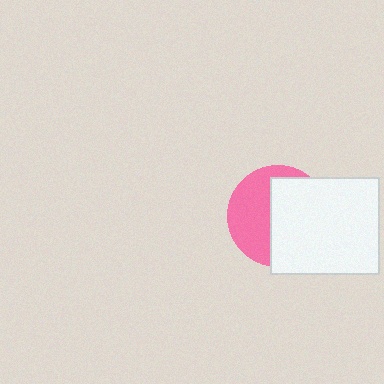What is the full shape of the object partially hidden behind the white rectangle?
The partially hidden object is a pink circle.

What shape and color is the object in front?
The object in front is a white rectangle.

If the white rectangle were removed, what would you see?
You would see the complete pink circle.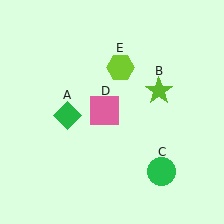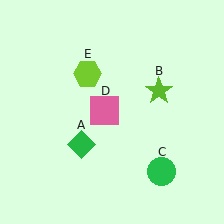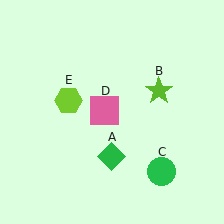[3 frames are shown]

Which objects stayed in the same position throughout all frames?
Lime star (object B) and green circle (object C) and pink square (object D) remained stationary.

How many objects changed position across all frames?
2 objects changed position: green diamond (object A), lime hexagon (object E).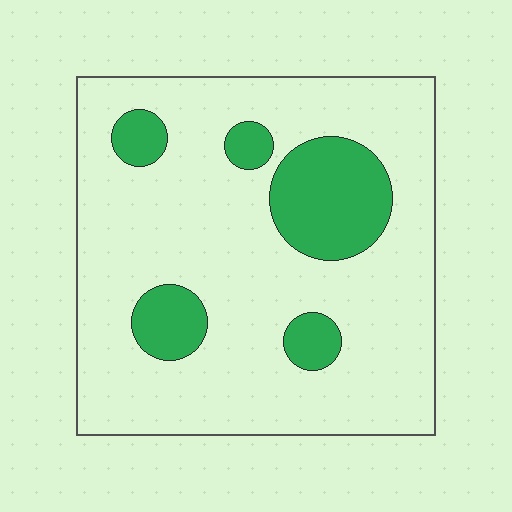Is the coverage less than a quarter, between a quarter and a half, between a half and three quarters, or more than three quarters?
Less than a quarter.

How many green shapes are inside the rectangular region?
5.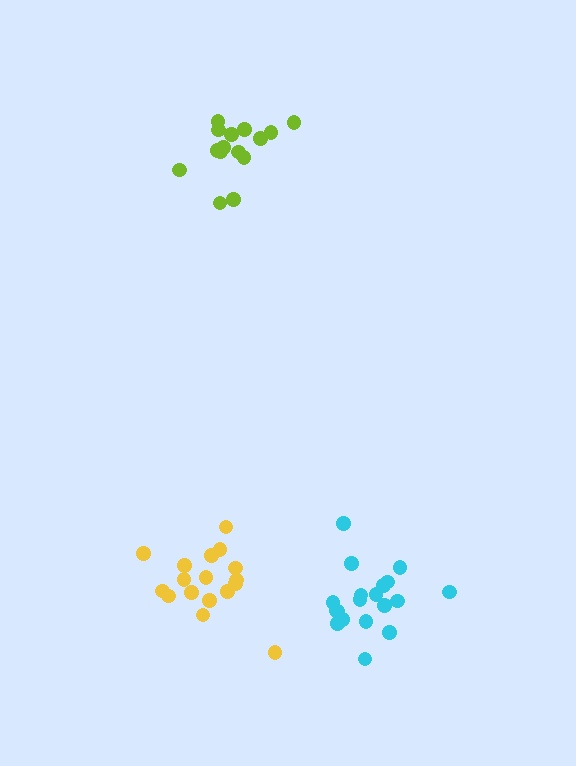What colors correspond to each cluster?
The clusters are colored: yellow, lime, cyan.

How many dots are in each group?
Group 1: 18 dots, Group 2: 15 dots, Group 3: 19 dots (52 total).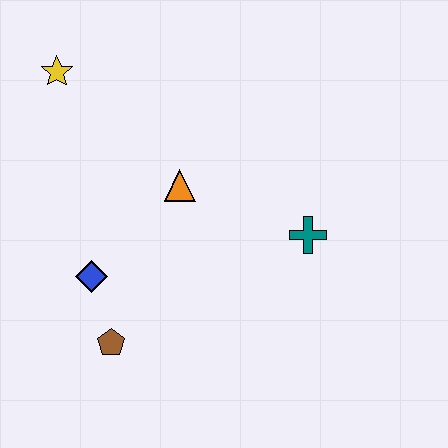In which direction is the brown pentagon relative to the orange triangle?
The brown pentagon is below the orange triangle.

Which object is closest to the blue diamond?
The brown pentagon is closest to the blue diamond.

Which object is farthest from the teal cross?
The yellow star is farthest from the teal cross.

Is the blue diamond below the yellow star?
Yes